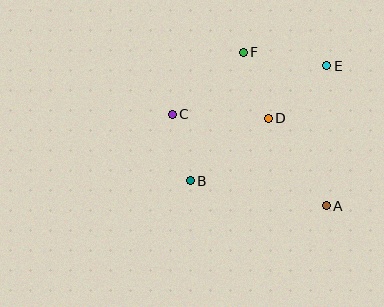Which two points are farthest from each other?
Points A and C are farthest from each other.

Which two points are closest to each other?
Points B and C are closest to each other.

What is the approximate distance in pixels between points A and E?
The distance between A and E is approximately 140 pixels.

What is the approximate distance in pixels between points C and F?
The distance between C and F is approximately 94 pixels.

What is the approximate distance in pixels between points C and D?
The distance between C and D is approximately 96 pixels.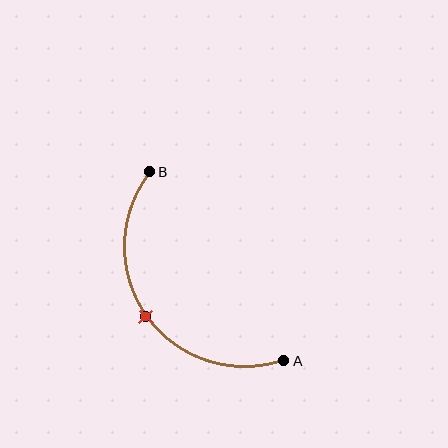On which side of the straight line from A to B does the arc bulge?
The arc bulges below and to the left of the straight line connecting A and B.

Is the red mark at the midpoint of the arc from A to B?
Yes. The red mark lies on the arc at equal arc-length from both A and B — it is the arc midpoint.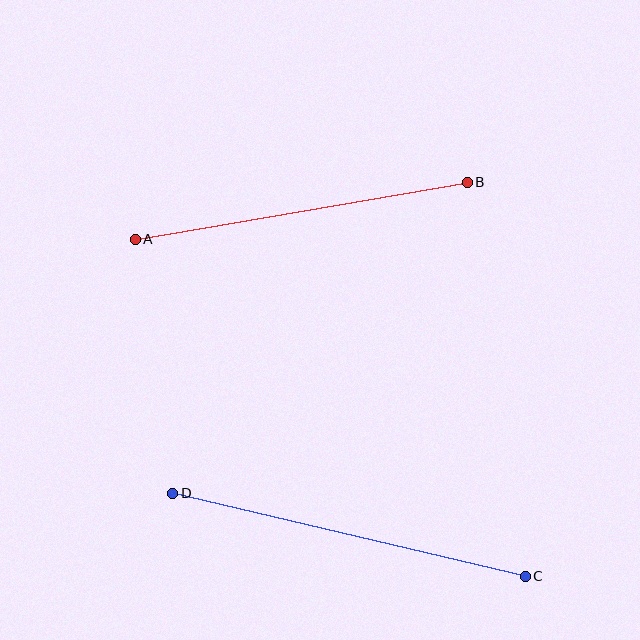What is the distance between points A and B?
The distance is approximately 337 pixels.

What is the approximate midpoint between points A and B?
The midpoint is at approximately (301, 211) pixels.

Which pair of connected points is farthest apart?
Points C and D are farthest apart.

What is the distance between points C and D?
The distance is approximately 362 pixels.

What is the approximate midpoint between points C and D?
The midpoint is at approximately (349, 535) pixels.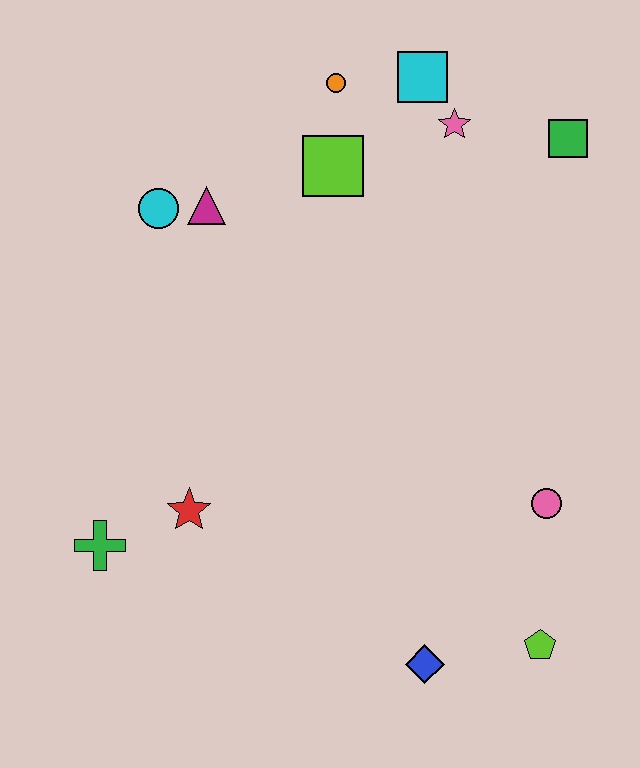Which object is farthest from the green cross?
The green square is farthest from the green cross.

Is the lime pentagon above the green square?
No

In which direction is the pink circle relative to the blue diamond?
The pink circle is above the blue diamond.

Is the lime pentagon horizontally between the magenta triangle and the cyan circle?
No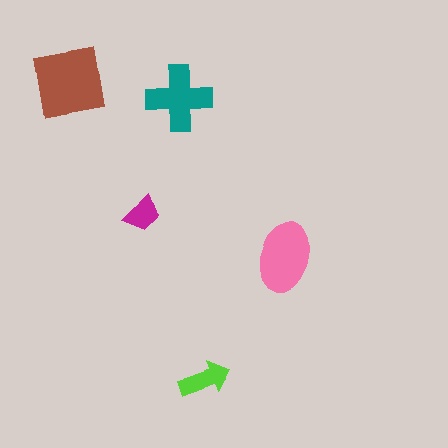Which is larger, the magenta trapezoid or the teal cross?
The teal cross.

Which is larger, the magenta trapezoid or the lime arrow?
The lime arrow.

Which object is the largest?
The brown square.